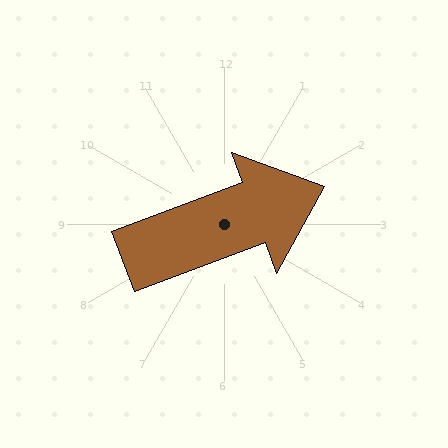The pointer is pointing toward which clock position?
Roughly 2 o'clock.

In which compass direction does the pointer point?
East.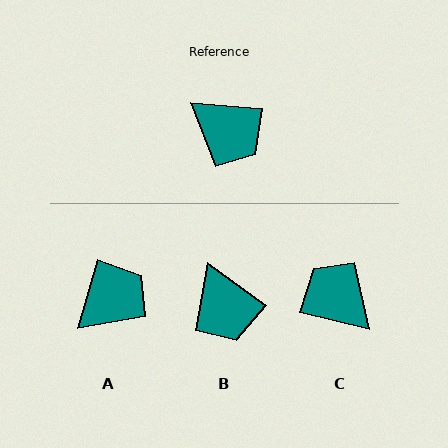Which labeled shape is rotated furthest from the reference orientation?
C, about 171 degrees away.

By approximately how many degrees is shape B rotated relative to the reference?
Approximately 32 degrees clockwise.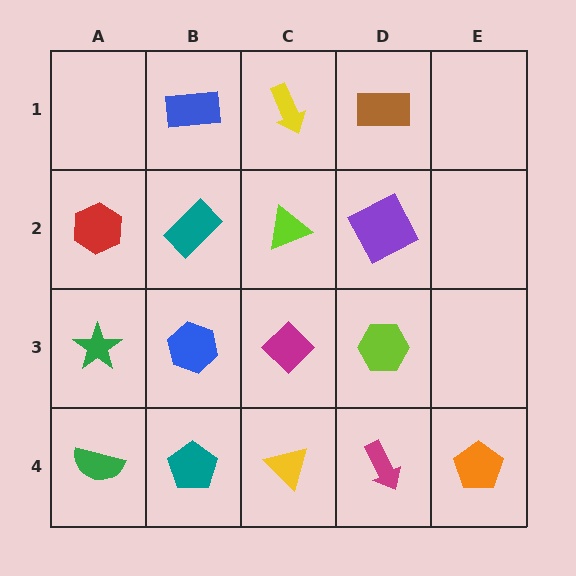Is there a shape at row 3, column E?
No, that cell is empty.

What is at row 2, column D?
A purple square.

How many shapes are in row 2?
4 shapes.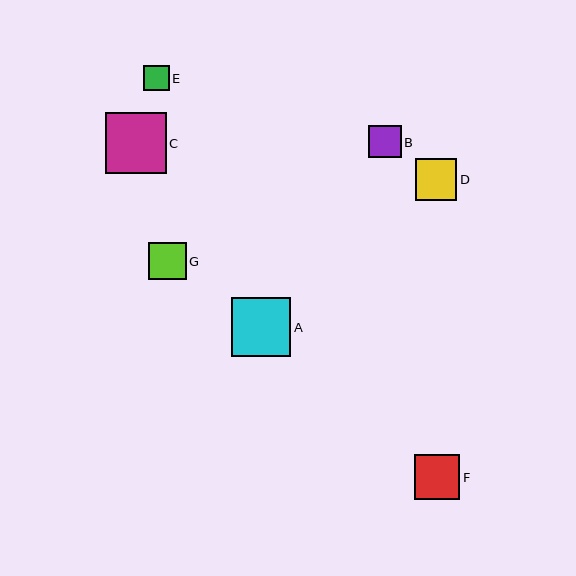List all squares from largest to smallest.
From largest to smallest: C, A, F, D, G, B, E.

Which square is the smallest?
Square E is the smallest with a size of approximately 26 pixels.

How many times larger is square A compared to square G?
Square A is approximately 1.6 times the size of square G.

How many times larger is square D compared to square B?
Square D is approximately 1.3 times the size of square B.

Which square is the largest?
Square C is the largest with a size of approximately 61 pixels.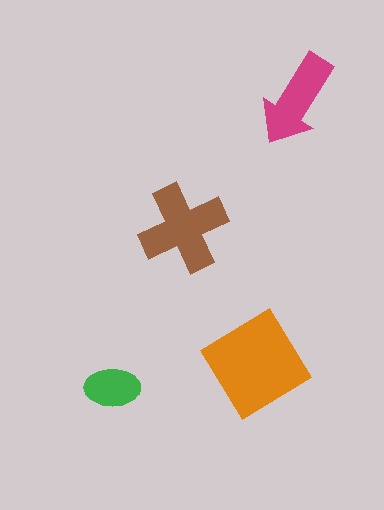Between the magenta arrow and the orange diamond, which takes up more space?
The orange diamond.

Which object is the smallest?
The green ellipse.